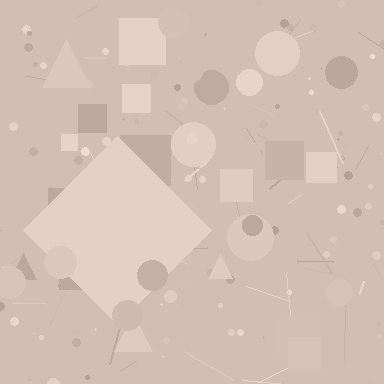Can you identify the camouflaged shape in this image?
The camouflaged shape is a diamond.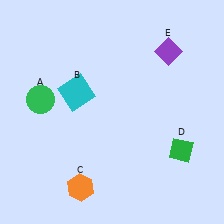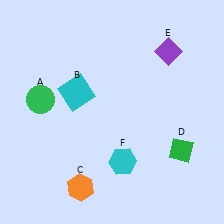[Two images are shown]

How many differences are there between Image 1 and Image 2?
There is 1 difference between the two images.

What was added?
A cyan hexagon (F) was added in Image 2.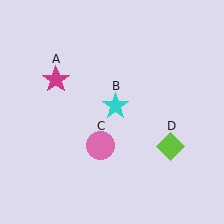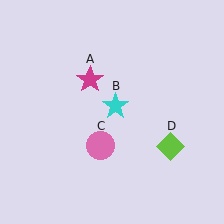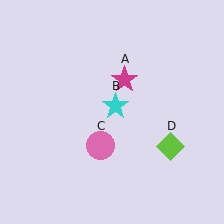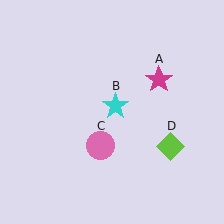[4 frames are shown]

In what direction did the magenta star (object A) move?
The magenta star (object A) moved right.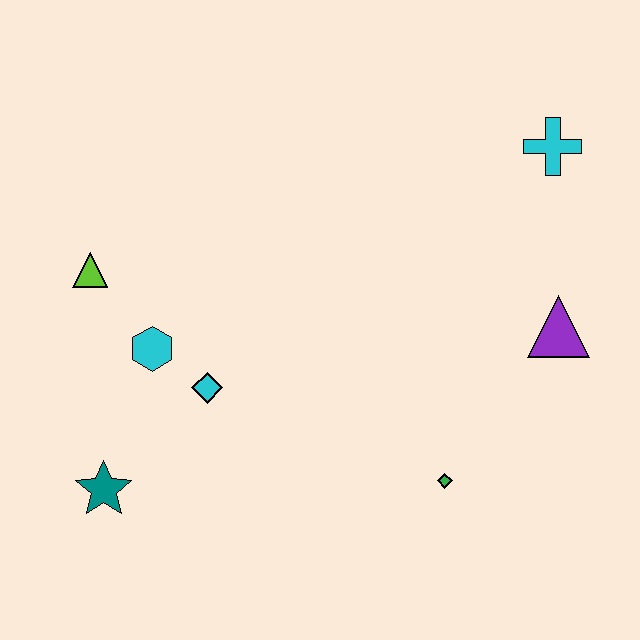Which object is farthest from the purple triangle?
The teal star is farthest from the purple triangle.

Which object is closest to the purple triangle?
The cyan cross is closest to the purple triangle.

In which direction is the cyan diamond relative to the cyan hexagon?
The cyan diamond is to the right of the cyan hexagon.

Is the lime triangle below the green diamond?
No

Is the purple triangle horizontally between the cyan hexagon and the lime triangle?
No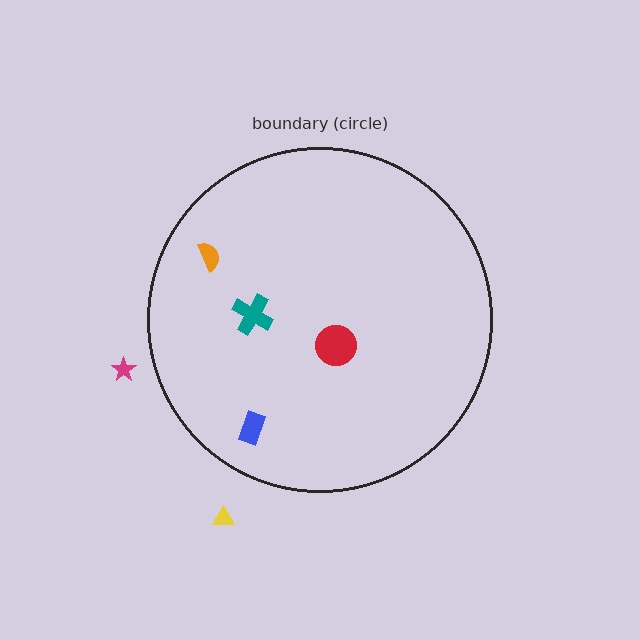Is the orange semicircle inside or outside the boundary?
Inside.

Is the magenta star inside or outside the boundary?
Outside.